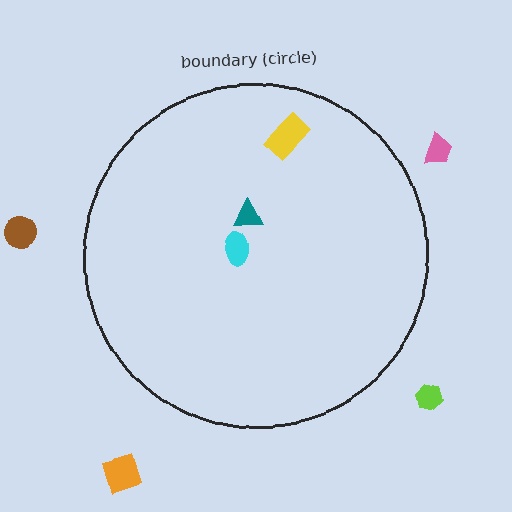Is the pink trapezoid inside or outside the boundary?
Outside.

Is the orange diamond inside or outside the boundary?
Outside.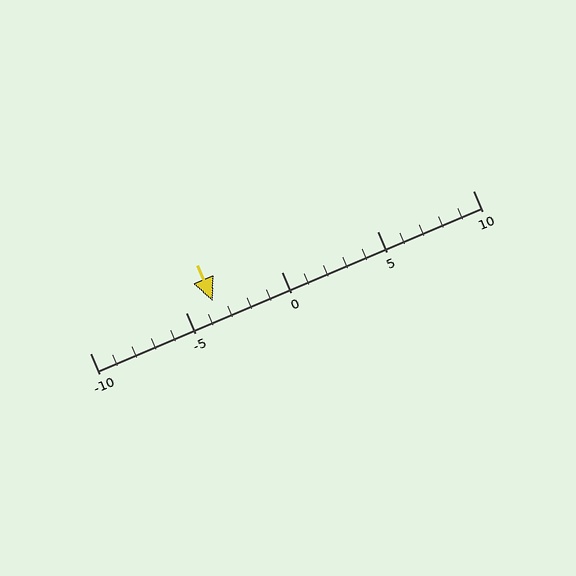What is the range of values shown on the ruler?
The ruler shows values from -10 to 10.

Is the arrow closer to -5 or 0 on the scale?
The arrow is closer to -5.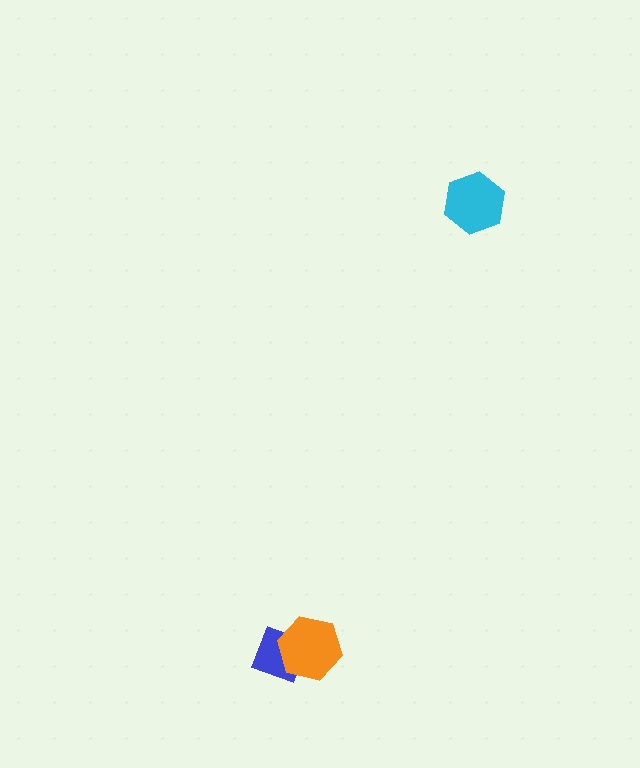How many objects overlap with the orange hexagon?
1 object overlaps with the orange hexagon.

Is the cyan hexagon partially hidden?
No, no other shape covers it.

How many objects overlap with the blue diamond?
1 object overlaps with the blue diamond.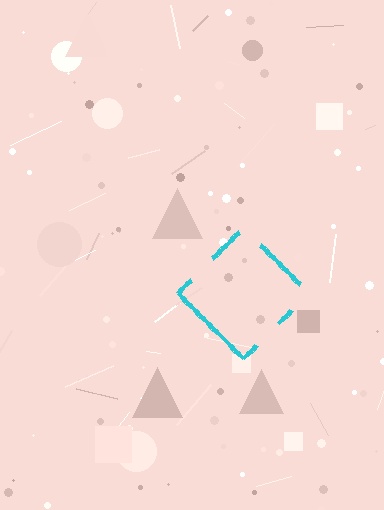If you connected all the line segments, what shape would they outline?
They would outline a diamond.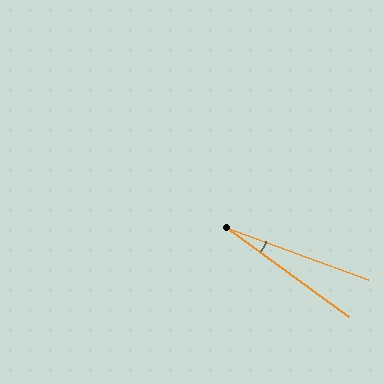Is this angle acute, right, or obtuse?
It is acute.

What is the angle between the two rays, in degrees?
Approximately 16 degrees.